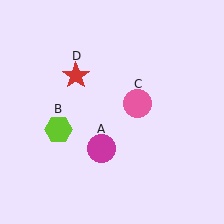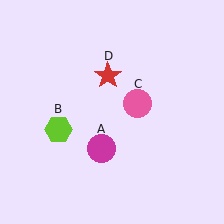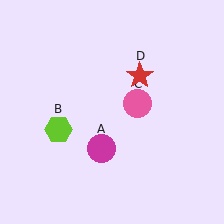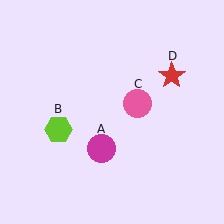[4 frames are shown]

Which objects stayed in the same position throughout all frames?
Magenta circle (object A) and lime hexagon (object B) and pink circle (object C) remained stationary.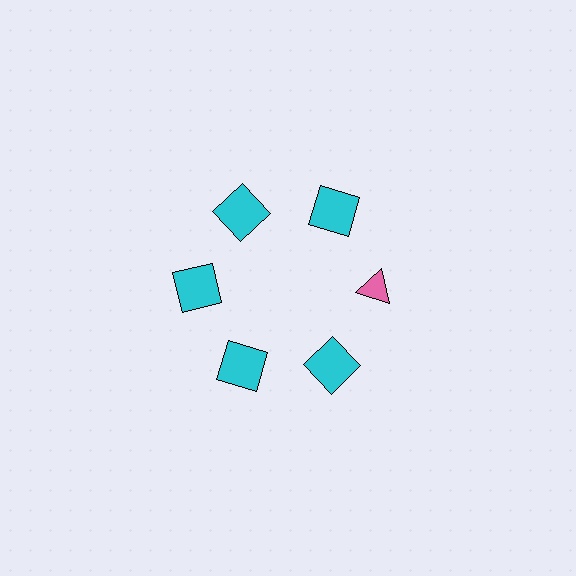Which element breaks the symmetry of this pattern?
The pink triangle at roughly the 3 o'clock position breaks the symmetry. All other shapes are cyan squares.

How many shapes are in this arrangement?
There are 6 shapes arranged in a ring pattern.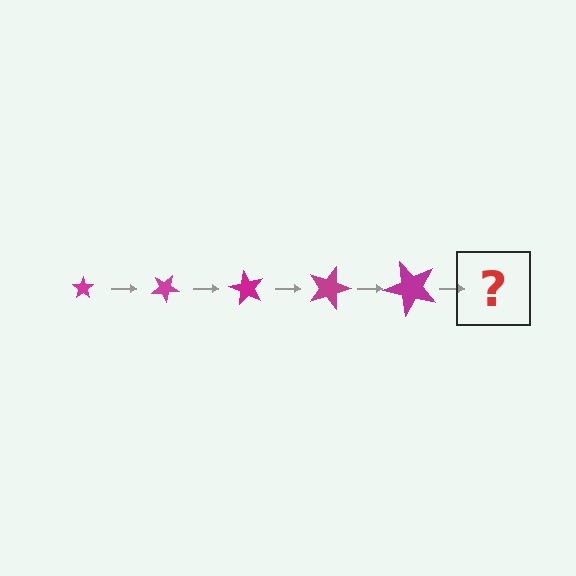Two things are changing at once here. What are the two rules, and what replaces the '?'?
The two rules are that the star grows larger each step and it rotates 30 degrees each step. The '?' should be a star, larger than the previous one and rotated 150 degrees from the start.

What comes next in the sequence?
The next element should be a star, larger than the previous one and rotated 150 degrees from the start.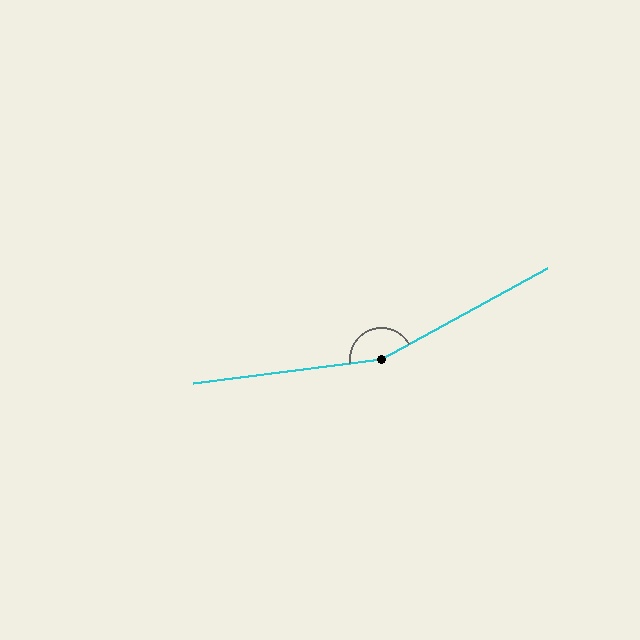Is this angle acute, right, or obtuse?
It is obtuse.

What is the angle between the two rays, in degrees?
Approximately 158 degrees.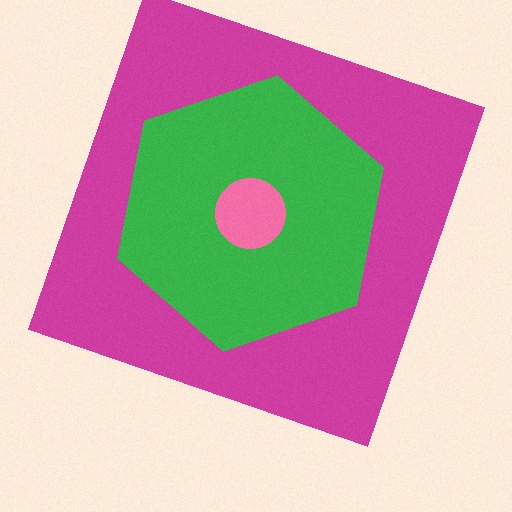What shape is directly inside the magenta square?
The green hexagon.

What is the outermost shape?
The magenta square.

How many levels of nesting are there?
3.